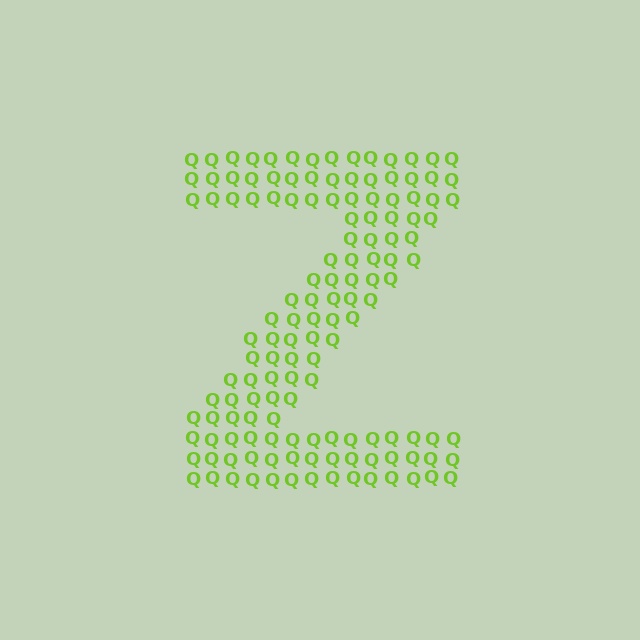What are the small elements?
The small elements are letter Q's.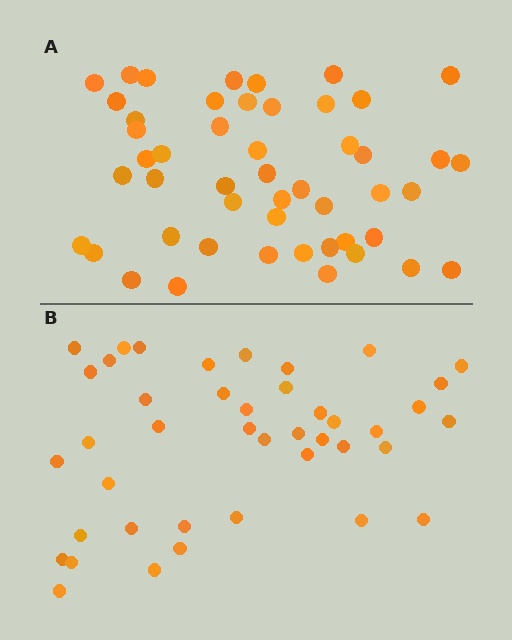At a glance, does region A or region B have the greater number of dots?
Region A (the top region) has more dots.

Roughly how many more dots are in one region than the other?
Region A has roughly 8 or so more dots than region B.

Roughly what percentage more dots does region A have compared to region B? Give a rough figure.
About 15% more.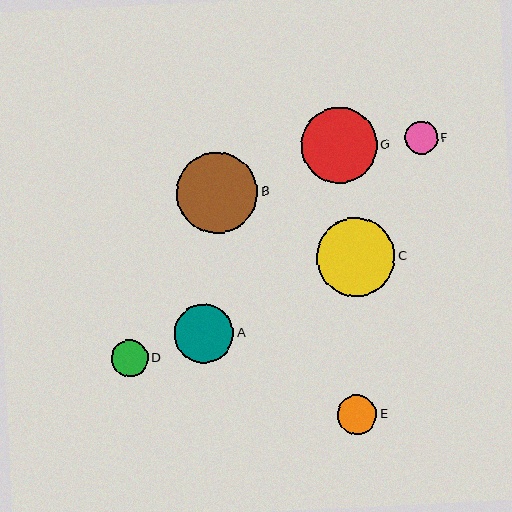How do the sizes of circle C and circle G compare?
Circle C and circle G are approximately the same size.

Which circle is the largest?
Circle B is the largest with a size of approximately 81 pixels.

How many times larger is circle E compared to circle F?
Circle E is approximately 1.2 times the size of circle F.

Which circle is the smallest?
Circle F is the smallest with a size of approximately 33 pixels.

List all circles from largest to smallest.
From largest to smallest: B, C, G, A, E, D, F.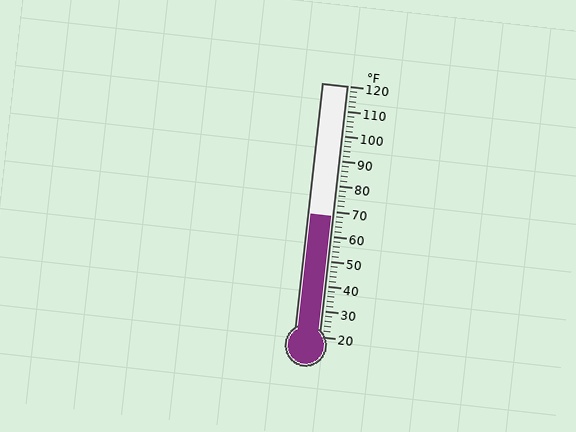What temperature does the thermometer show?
The thermometer shows approximately 68°F.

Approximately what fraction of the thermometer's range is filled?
The thermometer is filled to approximately 50% of its range.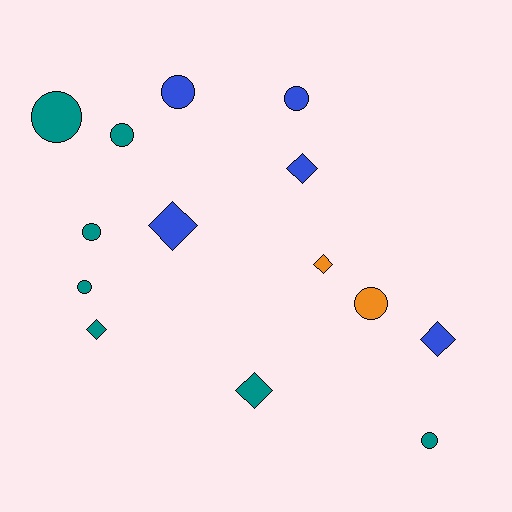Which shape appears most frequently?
Circle, with 8 objects.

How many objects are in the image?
There are 14 objects.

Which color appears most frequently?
Teal, with 7 objects.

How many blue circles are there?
There are 2 blue circles.